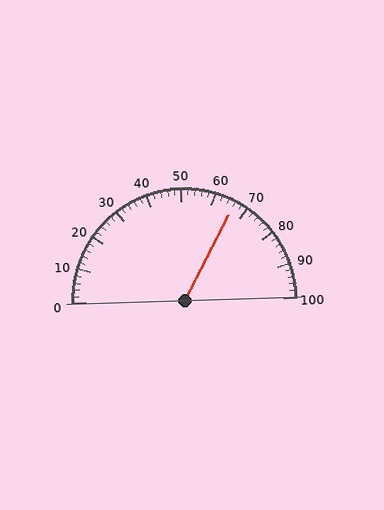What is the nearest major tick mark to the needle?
The nearest major tick mark is 70.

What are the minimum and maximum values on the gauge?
The gauge ranges from 0 to 100.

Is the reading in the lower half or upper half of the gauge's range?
The reading is in the upper half of the range (0 to 100).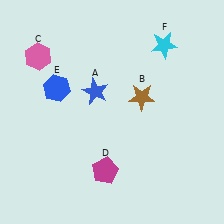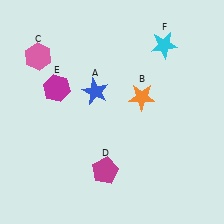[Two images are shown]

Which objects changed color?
B changed from brown to orange. E changed from blue to magenta.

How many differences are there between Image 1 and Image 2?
There are 2 differences between the two images.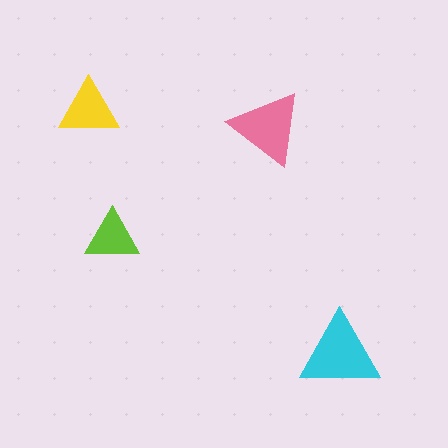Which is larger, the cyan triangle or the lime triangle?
The cyan one.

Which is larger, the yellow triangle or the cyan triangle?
The cyan one.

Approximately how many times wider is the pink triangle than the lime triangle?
About 1.5 times wider.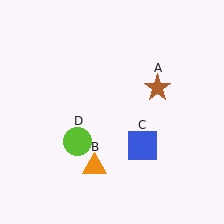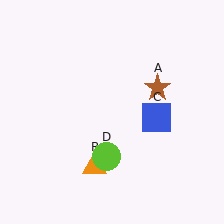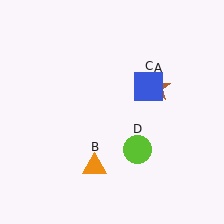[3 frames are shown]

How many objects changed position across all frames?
2 objects changed position: blue square (object C), lime circle (object D).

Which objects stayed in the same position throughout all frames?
Brown star (object A) and orange triangle (object B) remained stationary.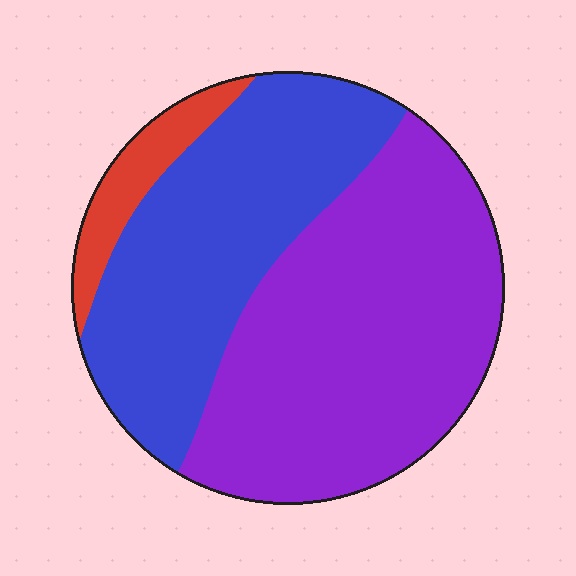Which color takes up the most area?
Purple, at roughly 55%.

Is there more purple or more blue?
Purple.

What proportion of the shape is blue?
Blue covers around 40% of the shape.